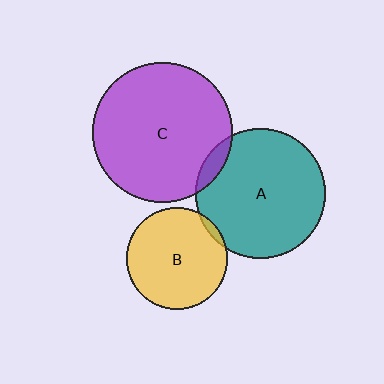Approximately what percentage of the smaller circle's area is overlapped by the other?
Approximately 5%.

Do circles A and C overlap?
Yes.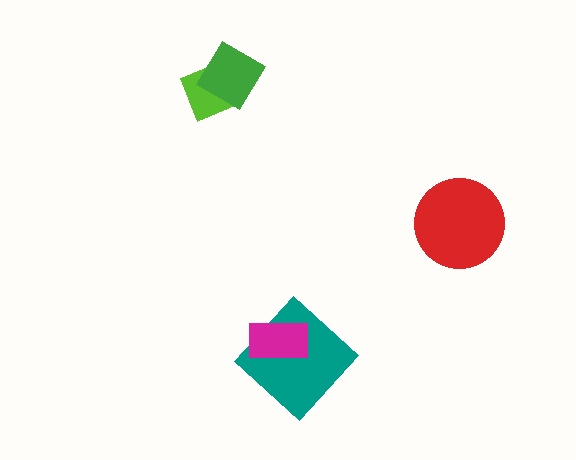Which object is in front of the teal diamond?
The magenta rectangle is in front of the teal diamond.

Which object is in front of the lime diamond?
The green diamond is in front of the lime diamond.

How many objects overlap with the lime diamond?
1 object overlaps with the lime diamond.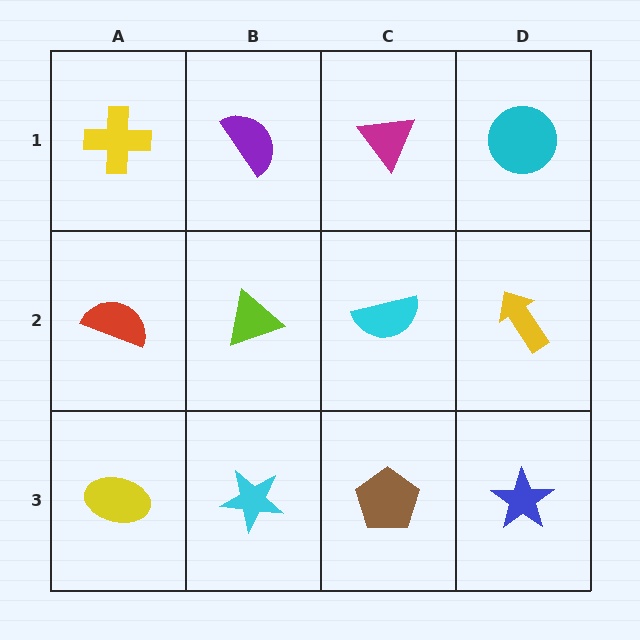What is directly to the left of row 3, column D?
A brown pentagon.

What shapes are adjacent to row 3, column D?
A yellow arrow (row 2, column D), a brown pentagon (row 3, column C).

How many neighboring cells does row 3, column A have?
2.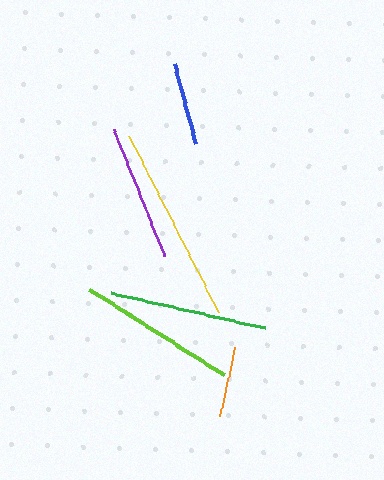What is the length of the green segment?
The green segment is approximately 158 pixels long.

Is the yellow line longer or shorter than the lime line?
The yellow line is longer than the lime line.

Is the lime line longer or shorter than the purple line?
The lime line is longer than the purple line.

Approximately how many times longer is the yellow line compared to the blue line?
The yellow line is approximately 2.4 times the length of the blue line.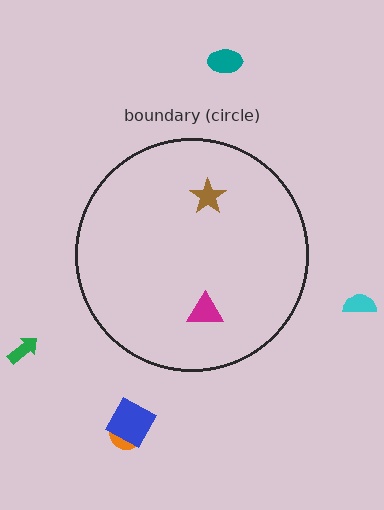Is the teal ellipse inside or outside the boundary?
Outside.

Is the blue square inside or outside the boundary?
Outside.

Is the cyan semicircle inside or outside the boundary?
Outside.